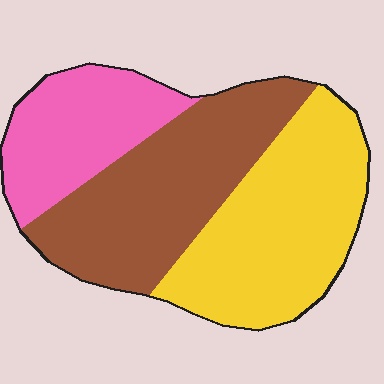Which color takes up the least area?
Pink, at roughly 25%.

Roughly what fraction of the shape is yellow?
Yellow covers about 40% of the shape.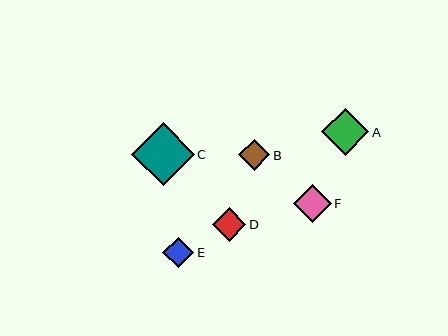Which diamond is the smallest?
Diamond E is the smallest with a size of approximately 31 pixels.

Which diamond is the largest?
Diamond C is the largest with a size of approximately 62 pixels.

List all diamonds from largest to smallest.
From largest to smallest: C, A, F, D, B, E.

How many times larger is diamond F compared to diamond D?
Diamond F is approximately 1.1 times the size of diamond D.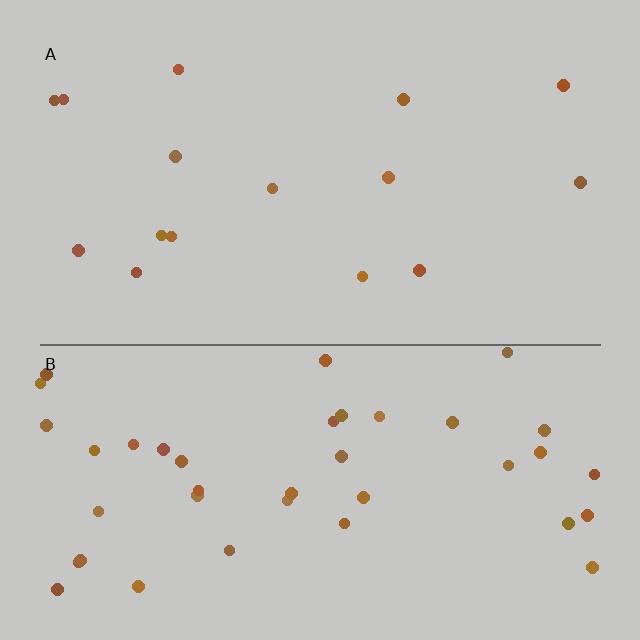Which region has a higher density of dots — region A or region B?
B (the bottom).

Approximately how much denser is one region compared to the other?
Approximately 2.6× — region B over region A.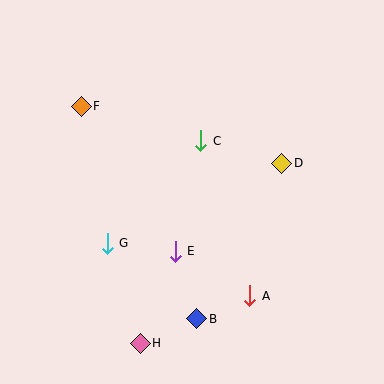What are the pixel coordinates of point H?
Point H is at (140, 343).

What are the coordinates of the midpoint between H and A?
The midpoint between H and A is at (195, 319).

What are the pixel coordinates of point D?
Point D is at (282, 163).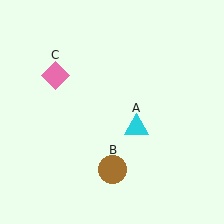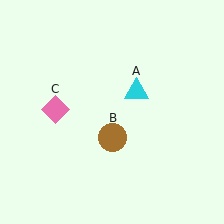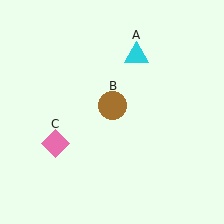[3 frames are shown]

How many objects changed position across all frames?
3 objects changed position: cyan triangle (object A), brown circle (object B), pink diamond (object C).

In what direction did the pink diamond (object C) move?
The pink diamond (object C) moved down.